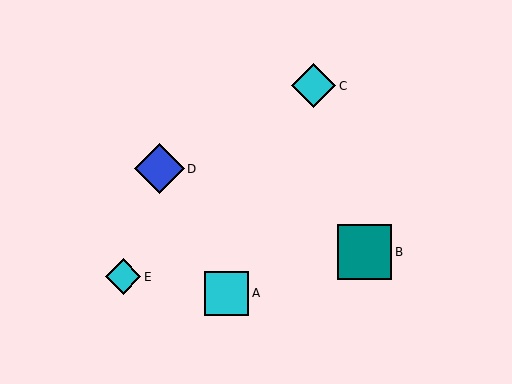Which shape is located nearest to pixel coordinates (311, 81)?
The cyan diamond (labeled C) at (314, 86) is nearest to that location.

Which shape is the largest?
The teal square (labeled B) is the largest.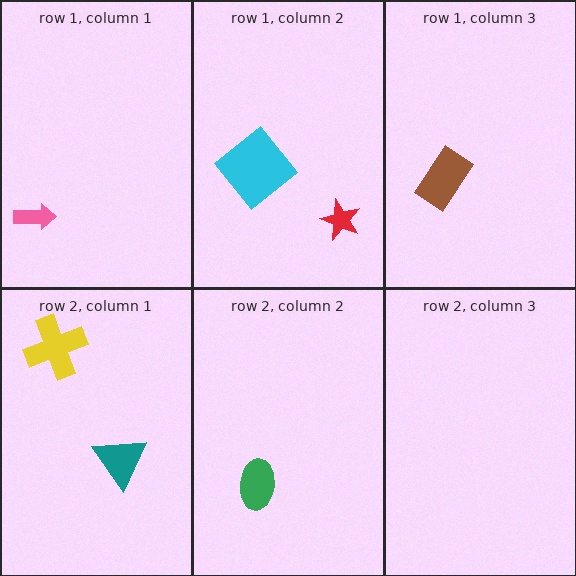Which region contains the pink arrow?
The row 1, column 1 region.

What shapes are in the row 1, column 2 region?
The red star, the cyan diamond.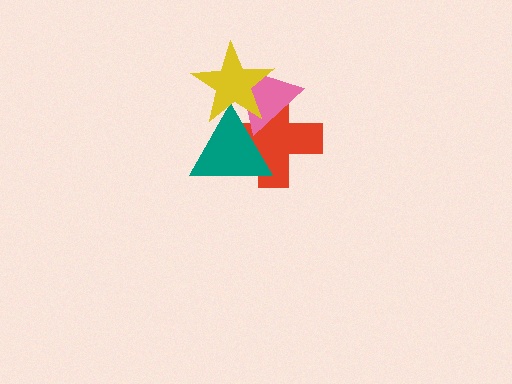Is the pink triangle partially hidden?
Yes, it is partially covered by another shape.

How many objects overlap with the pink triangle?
3 objects overlap with the pink triangle.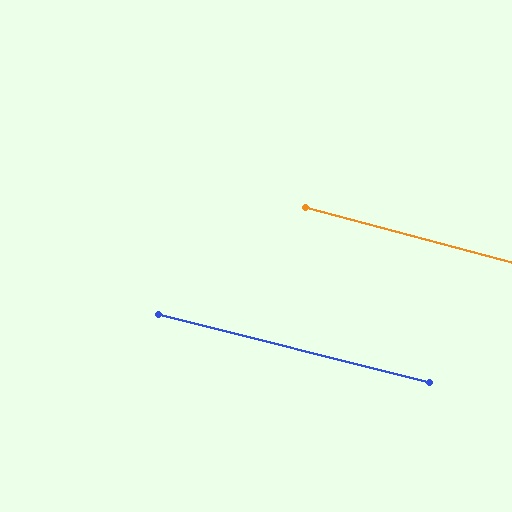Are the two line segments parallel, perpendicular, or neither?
Parallel — their directions differ by only 0.9°.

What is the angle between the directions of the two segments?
Approximately 1 degree.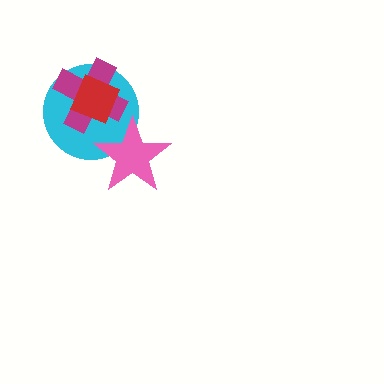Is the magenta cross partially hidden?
Yes, it is partially covered by another shape.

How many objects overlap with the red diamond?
2 objects overlap with the red diamond.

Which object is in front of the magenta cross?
The red diamond is in front of the magenta cross.